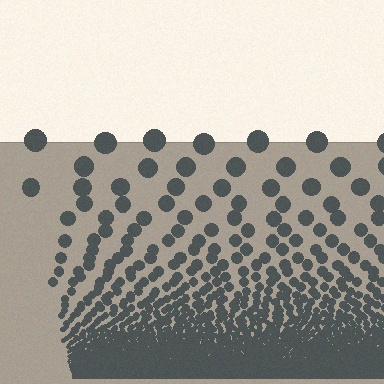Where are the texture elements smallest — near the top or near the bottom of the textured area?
Near the bottom.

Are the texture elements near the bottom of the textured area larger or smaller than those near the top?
Smaller. The gradient is inverted — elements near the bottom are smaller and denser.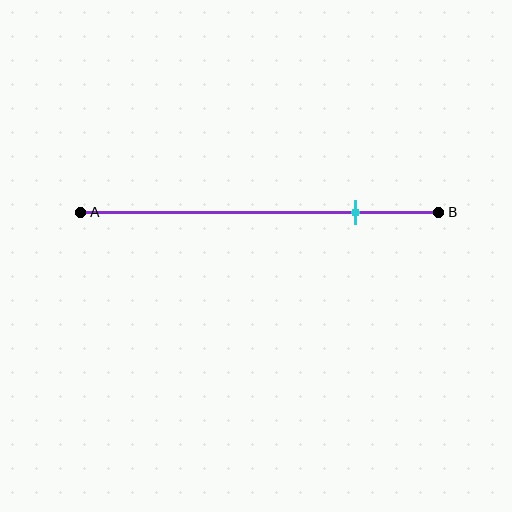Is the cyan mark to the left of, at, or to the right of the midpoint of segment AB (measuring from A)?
The cyan mark is to the right of the midpoint of segment AB.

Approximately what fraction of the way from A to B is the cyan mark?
The cyan mark is approximately 75% of the way from A to B.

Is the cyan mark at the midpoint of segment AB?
No, the mark is at about 75% from A, not at the 50% midpoint.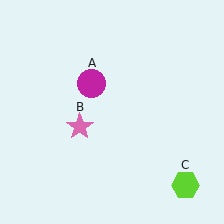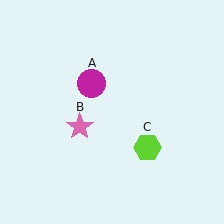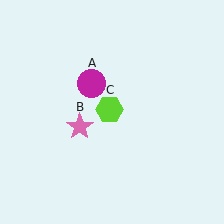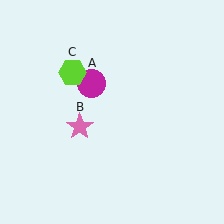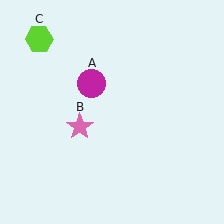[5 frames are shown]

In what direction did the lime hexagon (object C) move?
The lime hexagon (object C) moved up and to the left.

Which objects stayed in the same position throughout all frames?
Magenta circle (object A) and pink star (object B) remained stationary.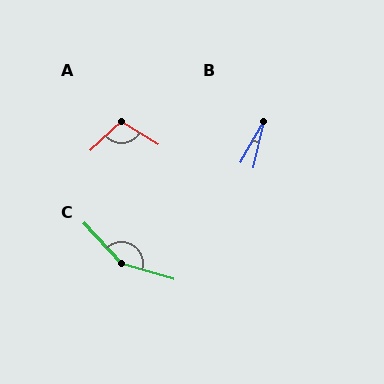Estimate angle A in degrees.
Approximately 105 degrees.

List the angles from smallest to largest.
B (16°), A (105°), C (149°).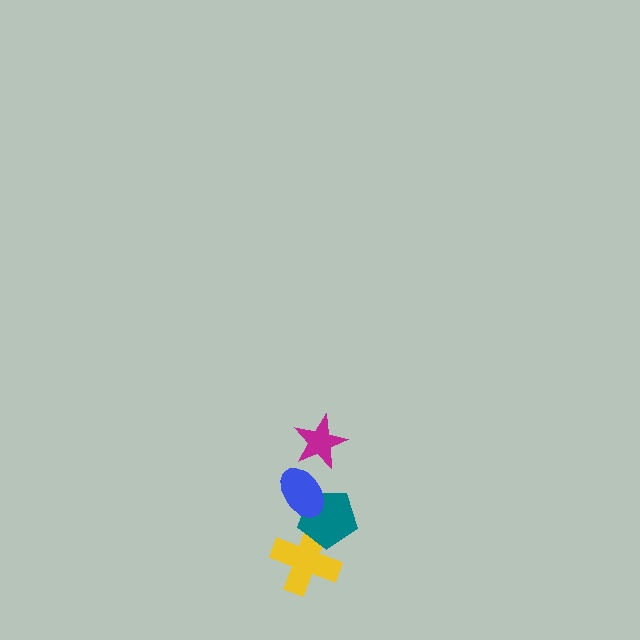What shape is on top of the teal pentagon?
The blue ellipse is on top of the teal pentagon.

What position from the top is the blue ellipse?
The blue ellipse is 2nd from the top.